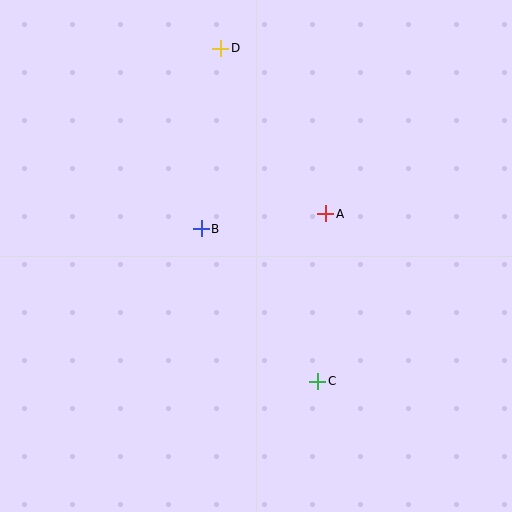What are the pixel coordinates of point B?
Point B is at (201, 229).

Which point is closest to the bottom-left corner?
Point C is closest to the bottom-left corner.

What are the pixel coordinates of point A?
Point A is at (326, 214).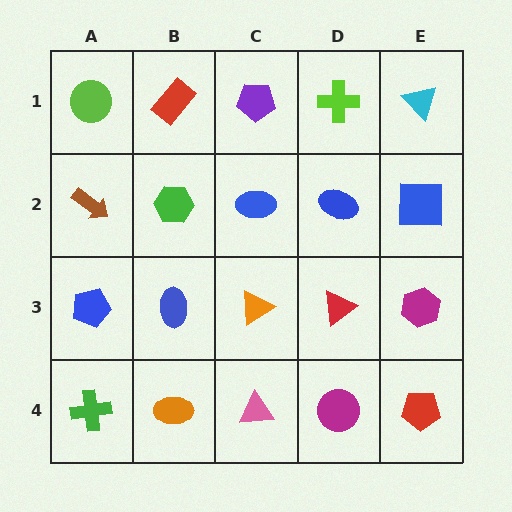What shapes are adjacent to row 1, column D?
A blue ellipse (row 2, column D), a purple pentagon (row 1, column C), a cyan triangle (row 1, column E).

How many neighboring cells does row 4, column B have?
3.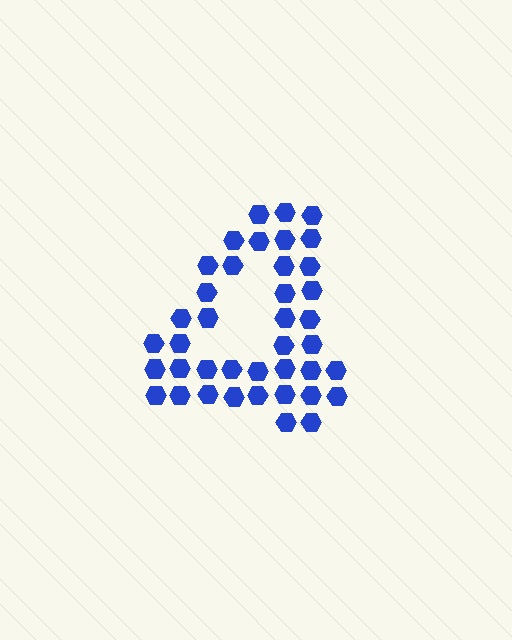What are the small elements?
The small elements are hexagons.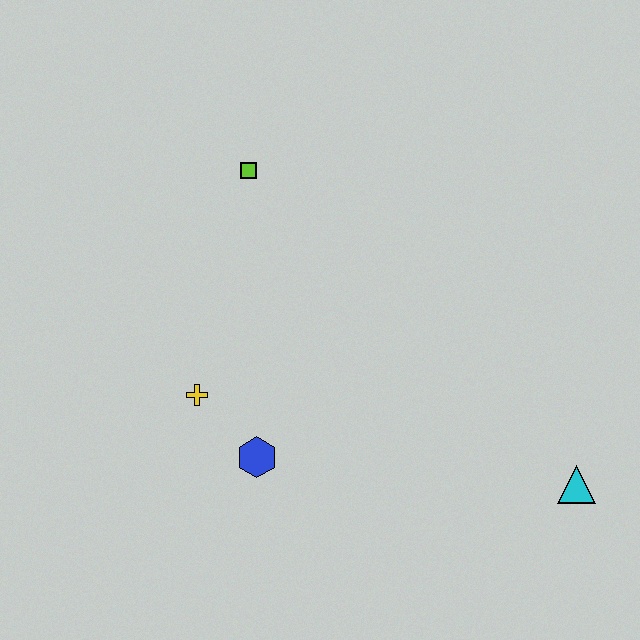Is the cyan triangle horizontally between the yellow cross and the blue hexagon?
No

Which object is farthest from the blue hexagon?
The cyan triangle is farthest from the blue hexagon.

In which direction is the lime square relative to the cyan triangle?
The lime square is to the left of the cyan triangle.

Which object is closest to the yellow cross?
The blue hexagon is closest to the yellow cross.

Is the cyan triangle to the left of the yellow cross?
No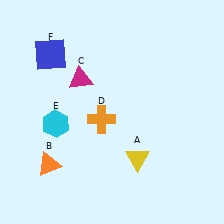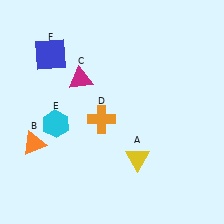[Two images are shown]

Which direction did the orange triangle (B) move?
The orange triangle (B) moved up.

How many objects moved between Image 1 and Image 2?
1 object moved between the two images.